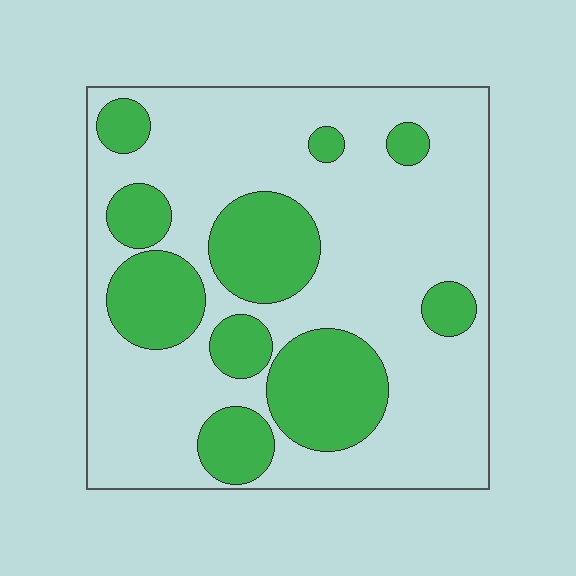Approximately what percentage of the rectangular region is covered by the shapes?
Approximately 30%.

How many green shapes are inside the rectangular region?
10.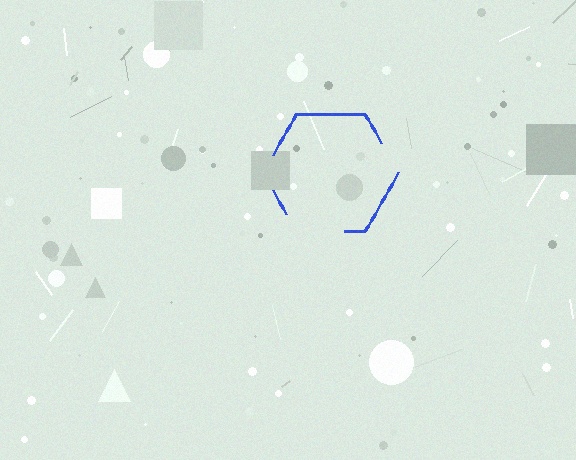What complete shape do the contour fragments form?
The contour fragments form a hexagon.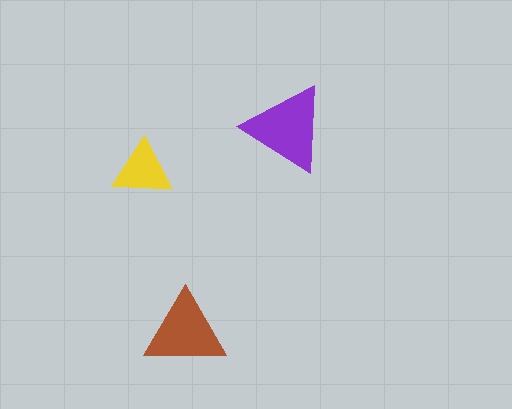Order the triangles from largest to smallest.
the purple one, the brown one, the yellow one.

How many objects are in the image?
There are 3 objects in the image.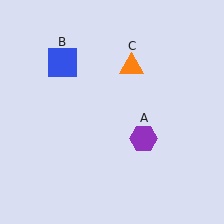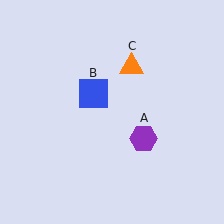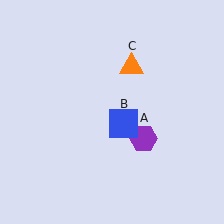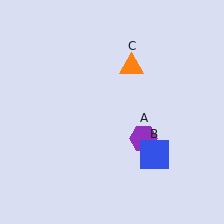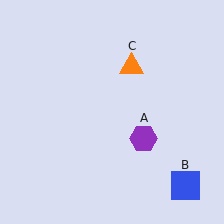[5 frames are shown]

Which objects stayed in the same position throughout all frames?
Purple hexagon (object A) and orange triangle (object C) remained stationary.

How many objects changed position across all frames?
1 object changed position: blue square (object B).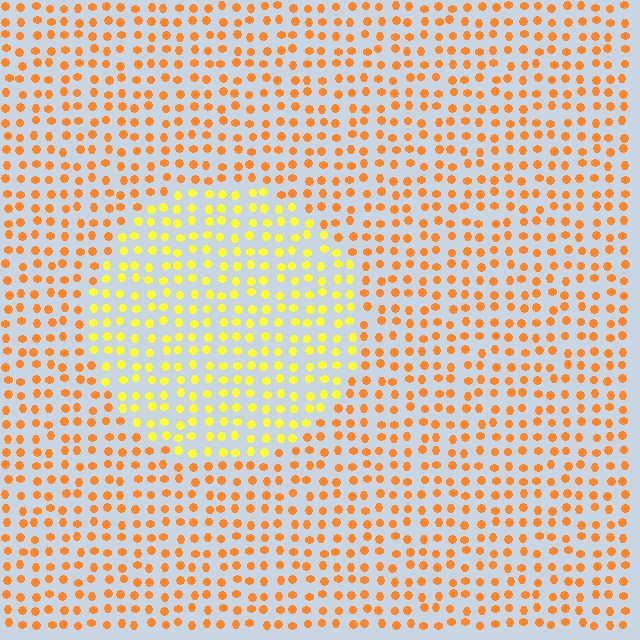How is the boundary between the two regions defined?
The boundary is defined purely by a slight shift in hue (about 35 degrees). Spacing, size, and orientation are identical on both sides.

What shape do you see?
I see a circle.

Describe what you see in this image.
The image is filled with small orange elements in a uniform arrangement. A circle-shaped region is visible where the elements are tinted to a slightly different hue, forming a subtle color boundary.